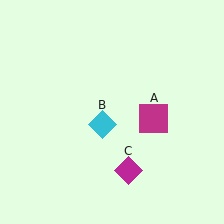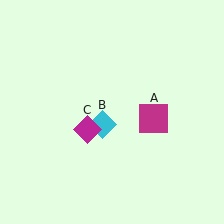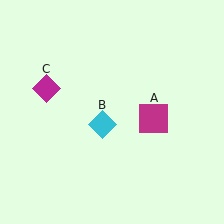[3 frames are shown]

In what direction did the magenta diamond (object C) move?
The magenta diamond (object C) moved up and to the left.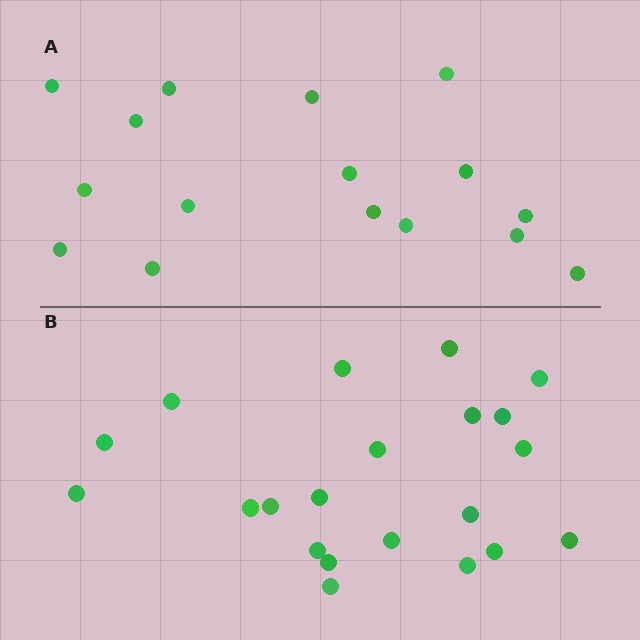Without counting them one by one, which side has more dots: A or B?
Region B (the bottom region) has more dots.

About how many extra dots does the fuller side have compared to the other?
Region B has about 5 more dots than region A.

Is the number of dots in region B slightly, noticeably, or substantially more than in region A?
Region B has noticeably more, but not dramatically so. The ratio is roughly 1.3 to 1.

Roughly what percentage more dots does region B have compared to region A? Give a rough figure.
About 30% more.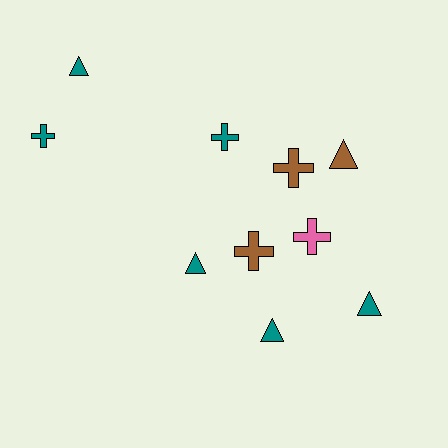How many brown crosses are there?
There are 2 brown crosses.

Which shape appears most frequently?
Cross, with 5 objects.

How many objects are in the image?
There are 10 objects.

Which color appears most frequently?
Teal, with 6 objects.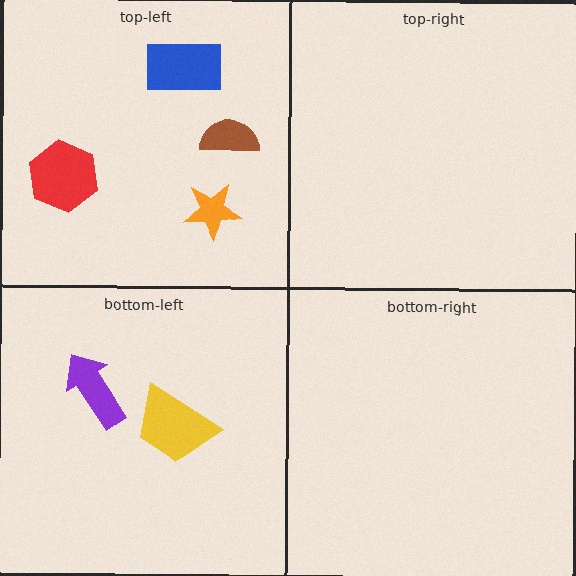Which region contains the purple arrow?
The bottom-left region.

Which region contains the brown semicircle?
The top-left region.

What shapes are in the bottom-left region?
The yellow trapezoid, the purple arrow.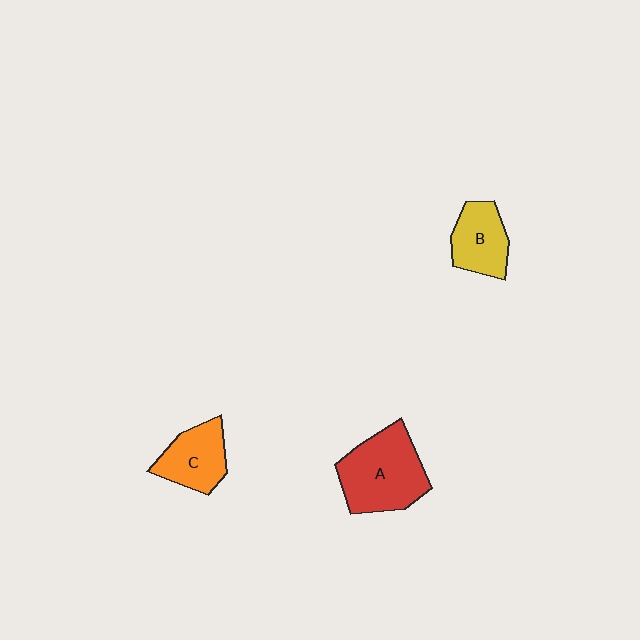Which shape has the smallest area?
Shape B (yellow).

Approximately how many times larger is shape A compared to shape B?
Approximately 1.6 times.